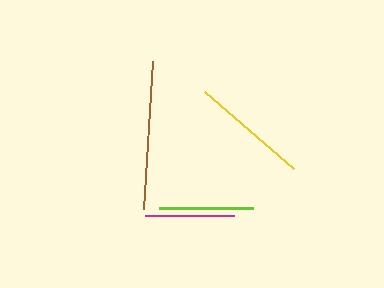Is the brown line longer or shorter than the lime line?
The brown line is longer than the lime line.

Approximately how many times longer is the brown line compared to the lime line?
The brown line is approximately 1.6 times the length of the lime line.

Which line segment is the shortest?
The magenta line is the shortest at approximately 89 pixels.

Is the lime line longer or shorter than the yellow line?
The yellow line is longer than the lime line.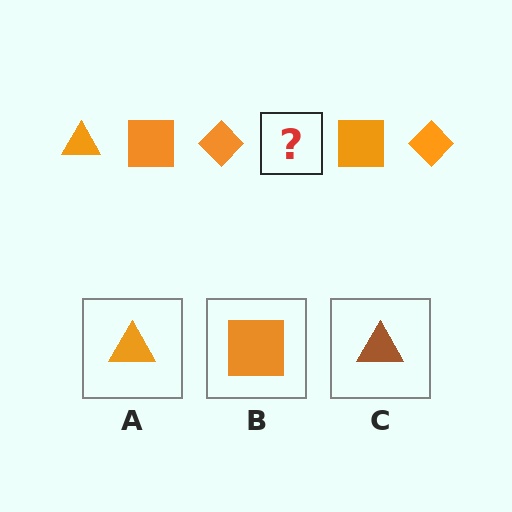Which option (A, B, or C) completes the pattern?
A.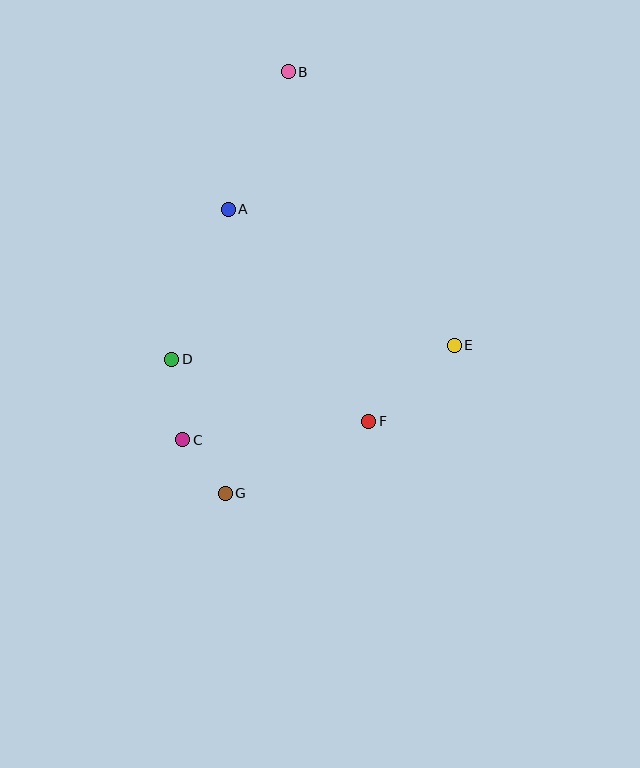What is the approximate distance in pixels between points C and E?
The distance between C and E is approximately 288 pixels.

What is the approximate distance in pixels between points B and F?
The distance between B and F is approximately 359 pixels.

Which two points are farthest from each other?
Points B and G are farthest from each other.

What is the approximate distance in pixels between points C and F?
The distance between C and F is approximately 187 pixels.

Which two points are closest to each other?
Points C and G are closest to each other.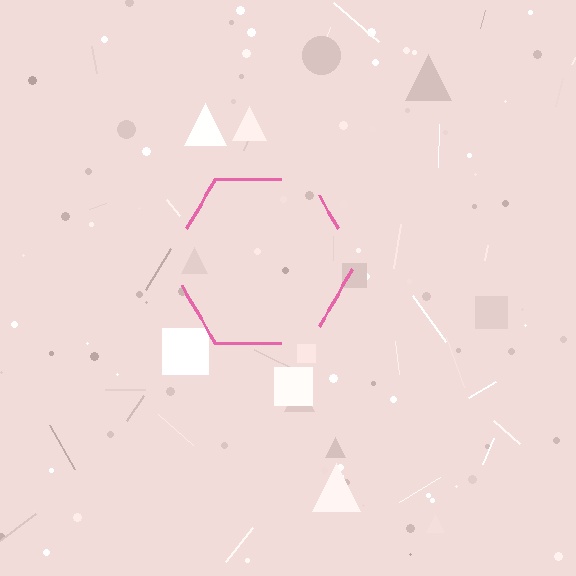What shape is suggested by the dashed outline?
The dashed outline suggests a hexagon.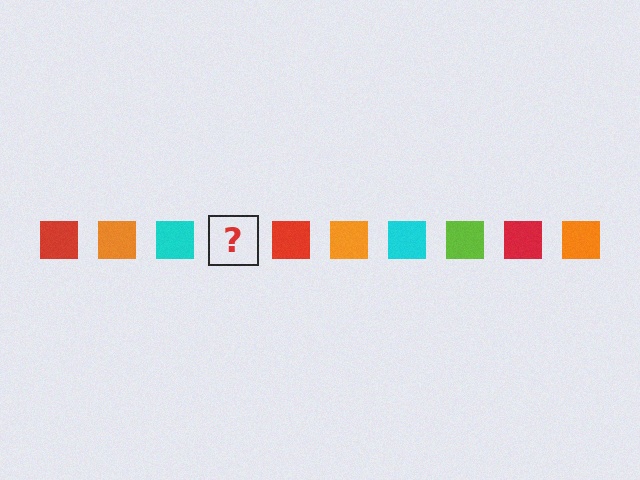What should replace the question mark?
The question mark should be replaced with a lime square.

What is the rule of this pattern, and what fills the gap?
The rule is that the pattern cycles through red, orange, cyan, lime squares. The gap should be filled with a lime square.